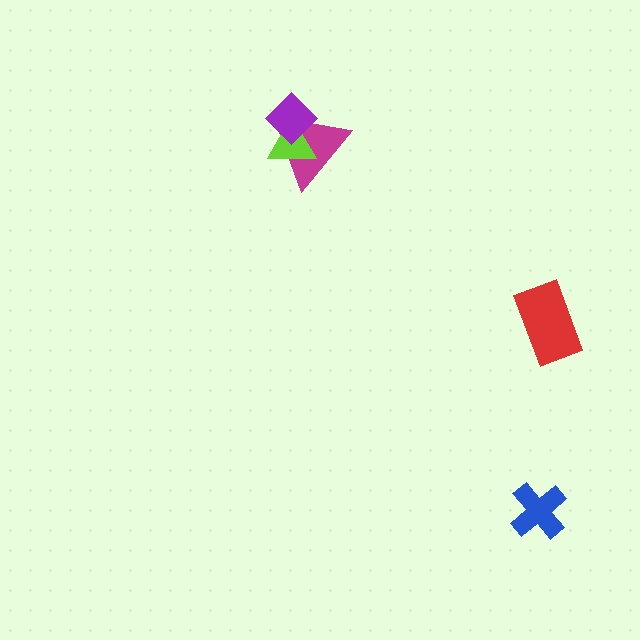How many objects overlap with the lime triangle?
2 objects overlap with the lime triangle.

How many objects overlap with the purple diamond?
2 objects overlap with the purple diamond.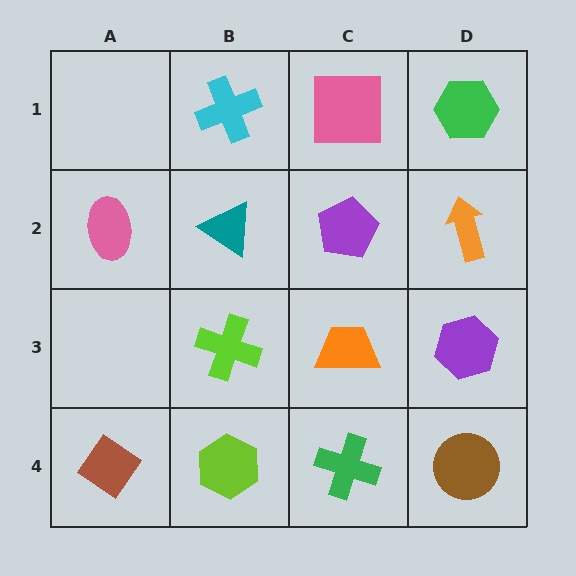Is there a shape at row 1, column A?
No, that cell is empty.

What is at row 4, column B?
A lime hexagon.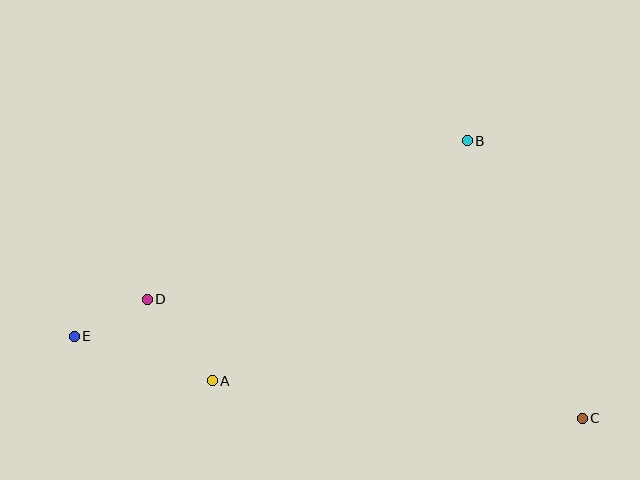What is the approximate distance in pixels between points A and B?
The distance between A and B is approximately 350 pixels.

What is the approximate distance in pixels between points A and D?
The distance between A and D is approximately 104 pixels.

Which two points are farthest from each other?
Points C and E are farthest from each other.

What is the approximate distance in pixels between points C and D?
The distance between C and D is approximately 451 pixels.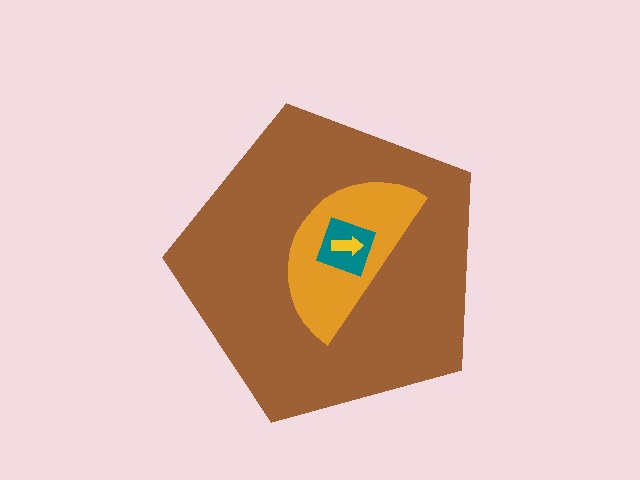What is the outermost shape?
The brown pentagon.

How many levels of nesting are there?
4.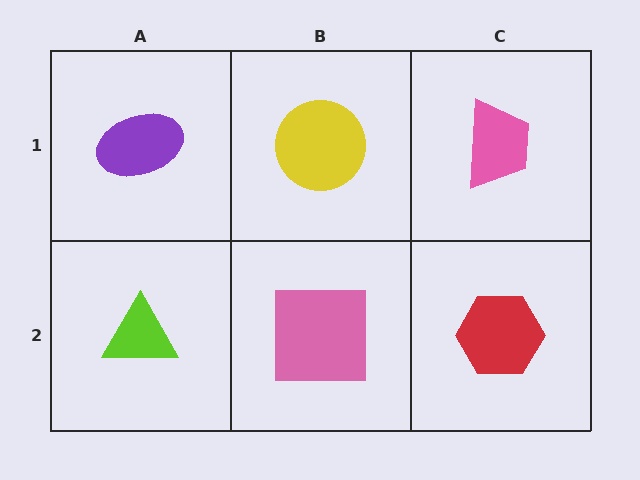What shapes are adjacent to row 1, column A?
A lime triangle (row 2, column A), a yellow circle (row 1, column B).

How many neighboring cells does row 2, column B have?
3.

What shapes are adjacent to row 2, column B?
A yellow circle (row 1, column B), a lime triangle (row 2, column A), a red hexagon (row 2, column C).